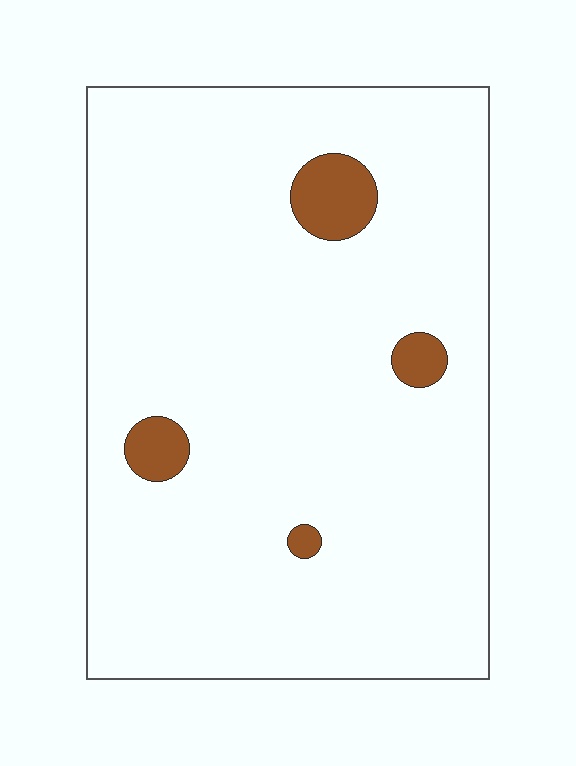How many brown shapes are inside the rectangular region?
4.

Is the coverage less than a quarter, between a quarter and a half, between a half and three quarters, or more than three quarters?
Less than a quarter.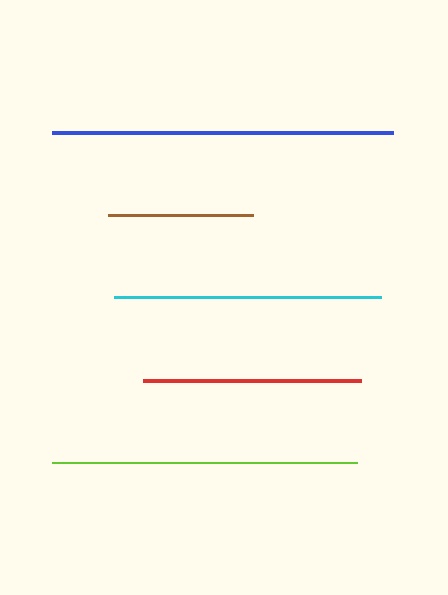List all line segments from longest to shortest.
From longest to shortest: blue, lime, cyan, red, brown.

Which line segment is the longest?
The blue line is the longest at approximately 342 pixels.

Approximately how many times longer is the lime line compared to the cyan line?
The lime line is approximately 1.1 times the length of the cyan line.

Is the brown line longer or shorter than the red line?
The red line is longer than the brown line.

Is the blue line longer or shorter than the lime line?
The blue line is longer than the lime line.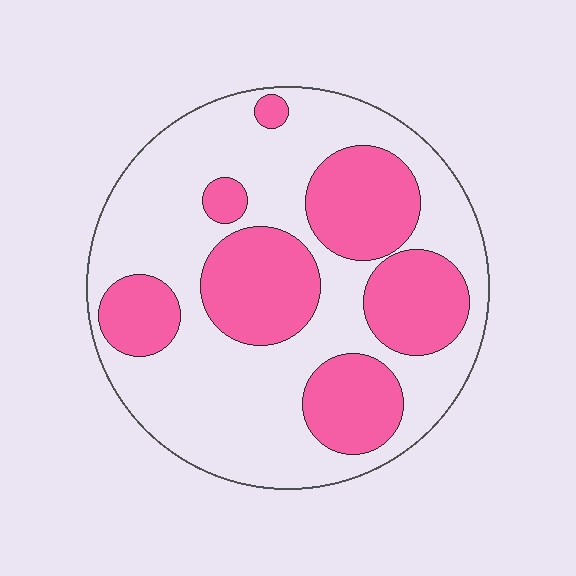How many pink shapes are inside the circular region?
7.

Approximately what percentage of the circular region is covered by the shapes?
Approximately 35%.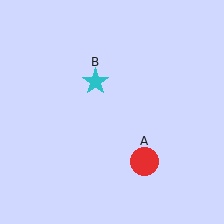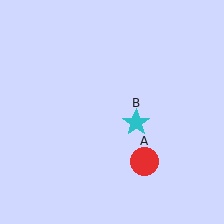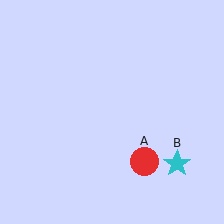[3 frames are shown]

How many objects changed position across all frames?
1 object changed position: cyan star (object B).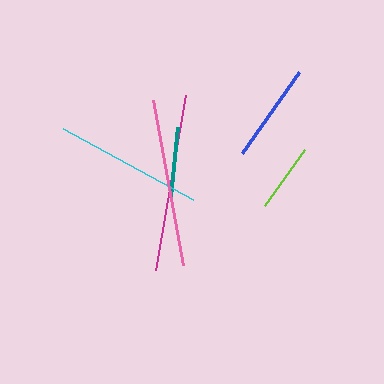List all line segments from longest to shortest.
From longest to shortest: magenta, pink, cyan, blue, teal, lime.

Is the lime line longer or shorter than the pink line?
The pink line is longer than the lime line.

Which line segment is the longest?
The magenta line is the longest at approximately 178 pixels.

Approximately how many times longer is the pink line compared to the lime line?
The pink line is approximately 2.4 times the length of the lime line.